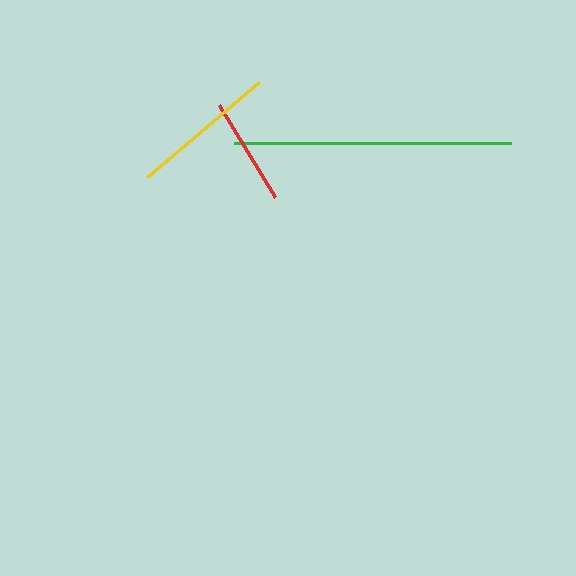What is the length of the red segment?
The red segment is approximately 108 pixels long.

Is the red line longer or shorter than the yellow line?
The yellow line is longer than the red line.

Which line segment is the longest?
The green line is the longest at approximately 277 pixels.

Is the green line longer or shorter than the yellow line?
The green line is longer than the yellow line.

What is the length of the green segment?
The green segment is approximately 277 pixels long.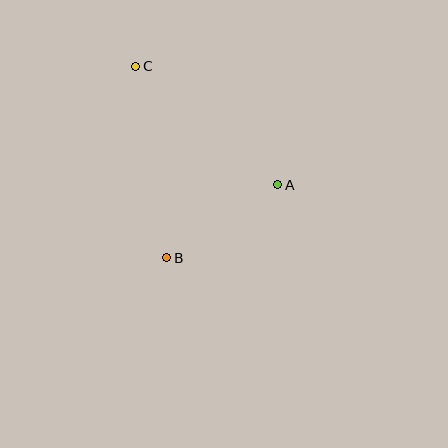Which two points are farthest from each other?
Points B and C are farthest from each other.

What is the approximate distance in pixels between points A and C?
The distance between A and C is approximately 185 pixels.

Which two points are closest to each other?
Points A and B are closest to each other.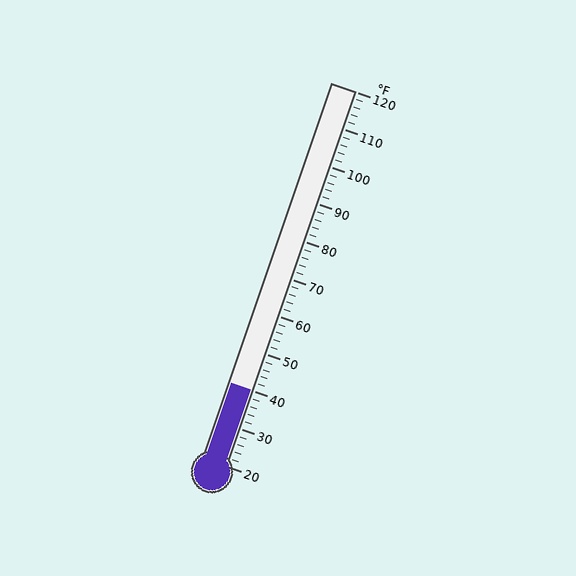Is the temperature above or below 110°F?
The temperature is below 110°F.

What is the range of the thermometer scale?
The thermometer scale ranges from 20°F to 120°F.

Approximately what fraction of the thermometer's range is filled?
The thermometer is filled to approximately 20% of its range.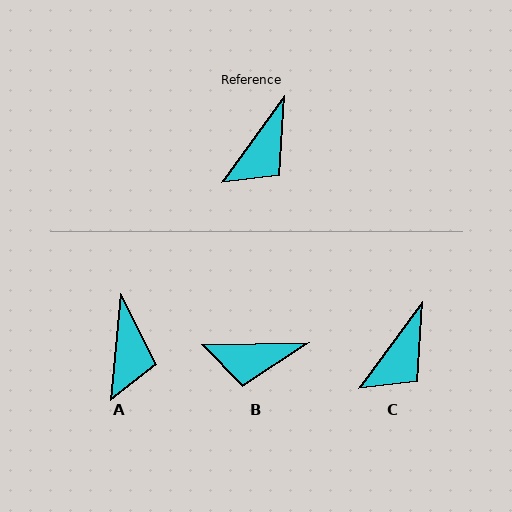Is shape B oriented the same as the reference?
No, it is off by about 53 degrees.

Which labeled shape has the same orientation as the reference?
C.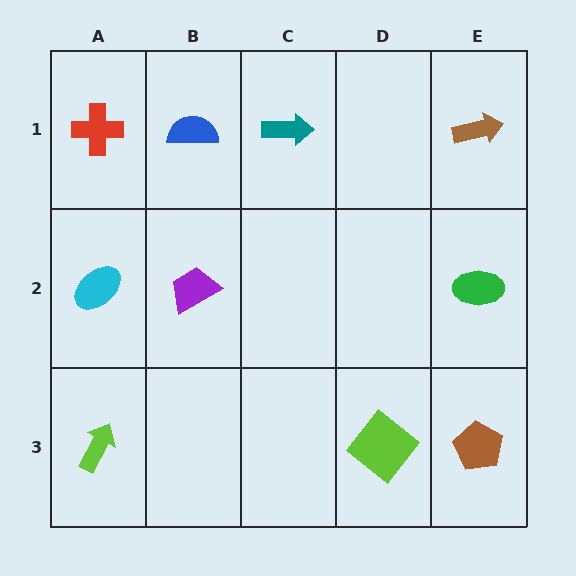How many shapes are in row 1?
4 shapes.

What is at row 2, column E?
A green ellipse.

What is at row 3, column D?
A lime diamond.